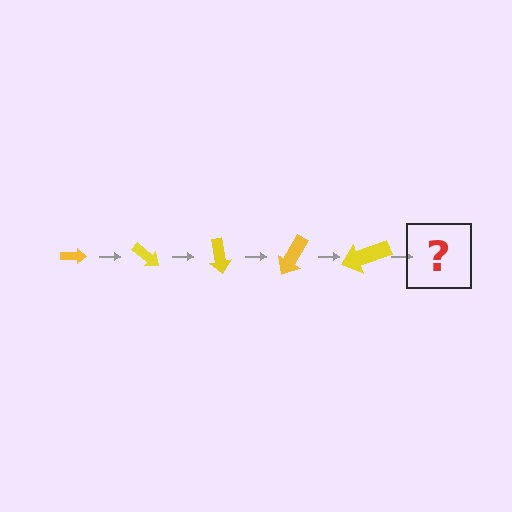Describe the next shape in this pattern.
It should be an arrow, larger than the previous one and rotated 200 degrees from the start.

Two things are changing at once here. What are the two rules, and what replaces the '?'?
The two rules are that the arrow grows larger each step and it rotates 40 degrees each step. The '?' should be an arrow, larger than the previous one and rotated 200 degrees from the start.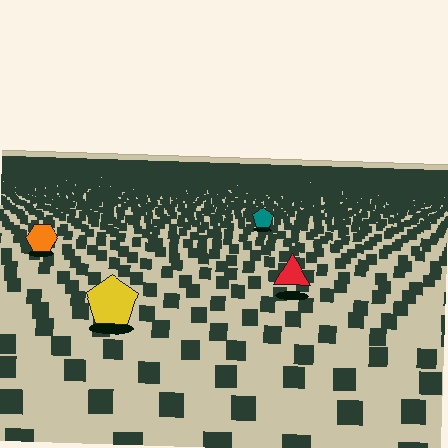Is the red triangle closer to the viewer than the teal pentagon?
Yes. The red triangle is closer — you can tell from the texture gradient: the ground texture is coarser near it.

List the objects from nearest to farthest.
From nearest to farthest: the yellow pentagon, the red triangle, the orange hexagon, the teal pentagon.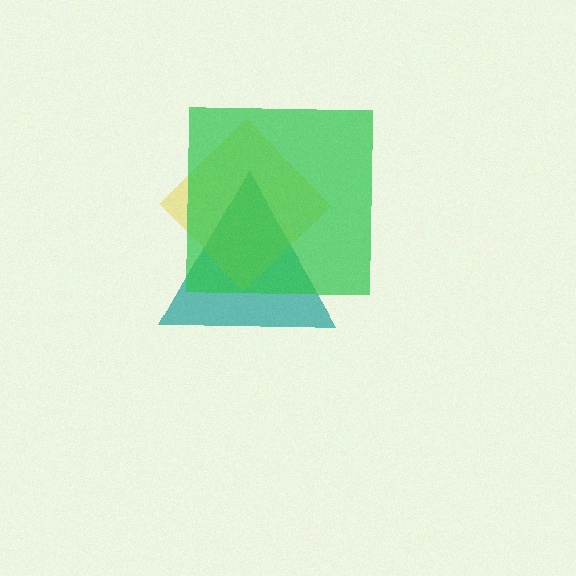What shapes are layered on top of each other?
The layered shapes are: a teal triangle, a yellow diamond, a green square.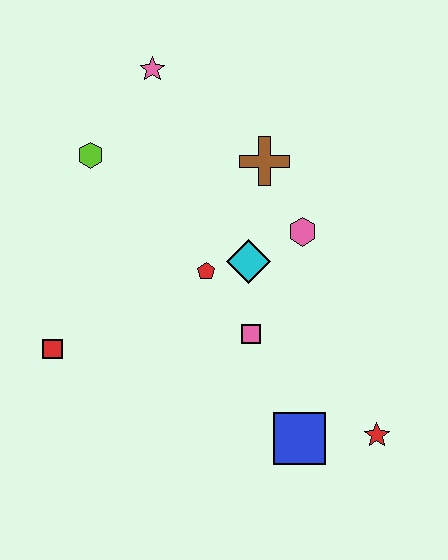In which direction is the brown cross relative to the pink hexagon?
The brown cross is above the pink hexagon.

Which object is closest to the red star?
The blue square is closest to the red star.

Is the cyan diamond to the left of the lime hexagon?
No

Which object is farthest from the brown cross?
The red star is farthest from the brown cross.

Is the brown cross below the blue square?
No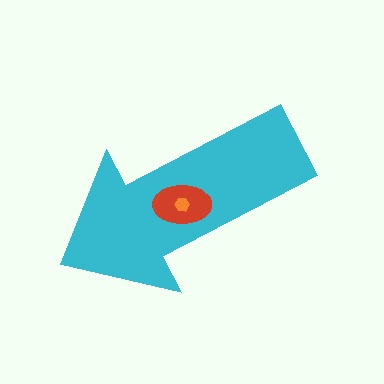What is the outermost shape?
The cyan arrow.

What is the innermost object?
The orange hexagon.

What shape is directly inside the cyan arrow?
The red ellipse.